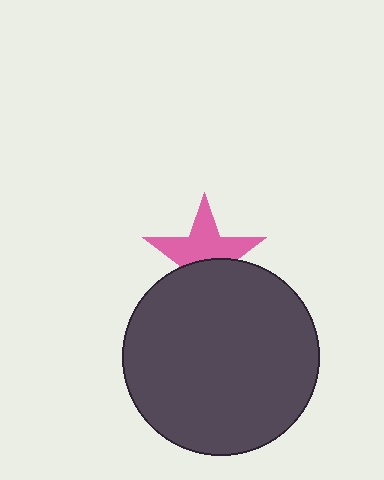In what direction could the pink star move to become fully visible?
The pink star could move up. That would shift it out from behind the dark gray circle entirely.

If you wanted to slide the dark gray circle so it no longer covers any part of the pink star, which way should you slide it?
Slide it down — that is the most direct way to separate the two shapes.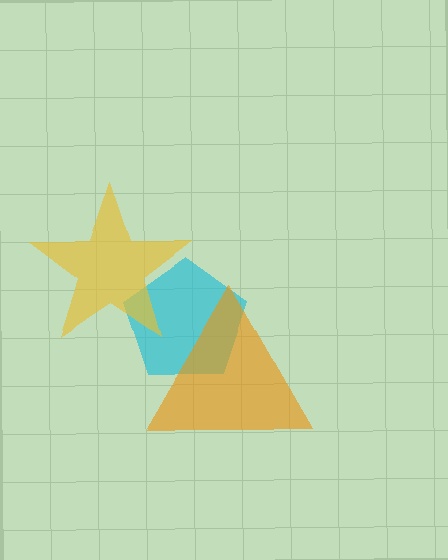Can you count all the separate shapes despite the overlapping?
Yes, there are 3 separate shapes.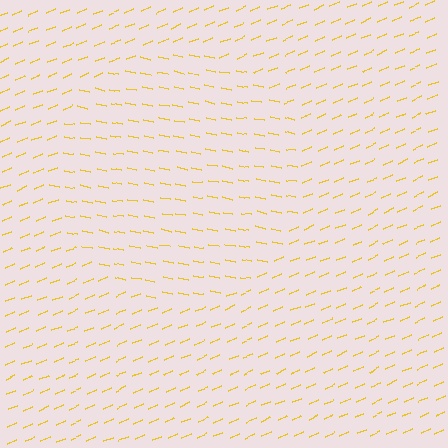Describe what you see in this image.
The image is filled with small yellow line segments. A circle region in the image has lines oriented differently from the surrounding lines, creating a visible texture boundary.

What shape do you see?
I see a circle.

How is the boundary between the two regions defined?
The boundary is defined purely by a change in line orientation (approximately 34 degrees difference). All lines are the same color and thickness.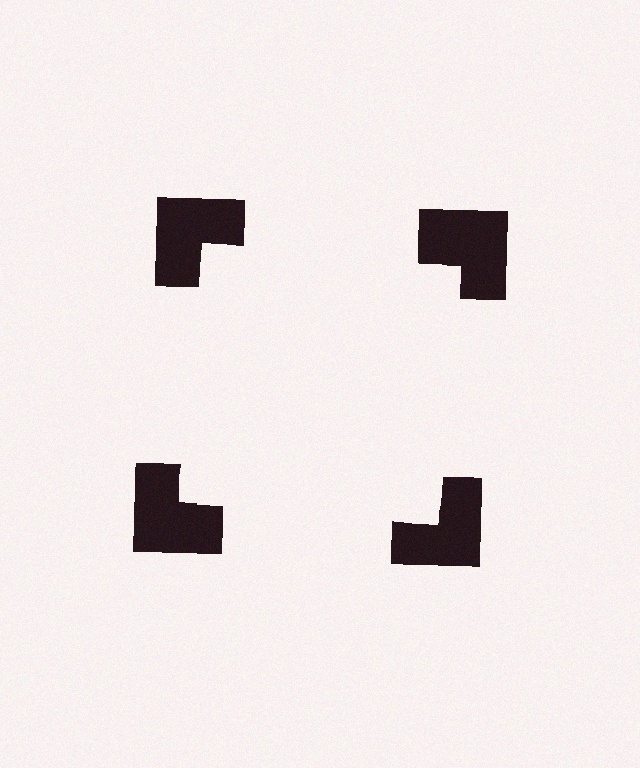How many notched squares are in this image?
There are 4 — one at each vertex of the illusory square.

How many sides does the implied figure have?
4 sides.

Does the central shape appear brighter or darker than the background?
It typically appears slightly brighter than the background, even though no actual brightness change is drawn.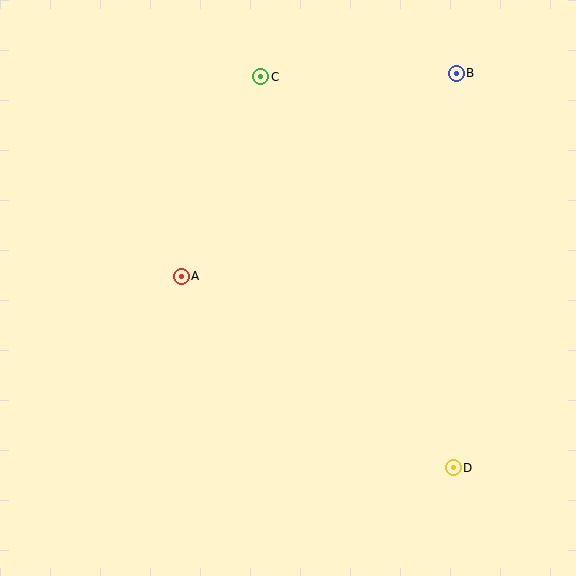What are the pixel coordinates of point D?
Point D is at (453, 468).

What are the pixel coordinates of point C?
Point C is at (261, 77).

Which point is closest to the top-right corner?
Point B is closest to the top-right corner.